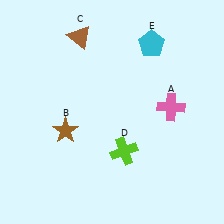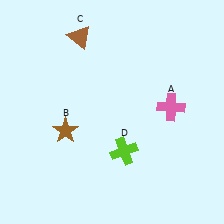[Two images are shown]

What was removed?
The cyan pentagon (E) was removed in Image 2.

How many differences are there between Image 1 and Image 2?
There is 1 difference between the two images.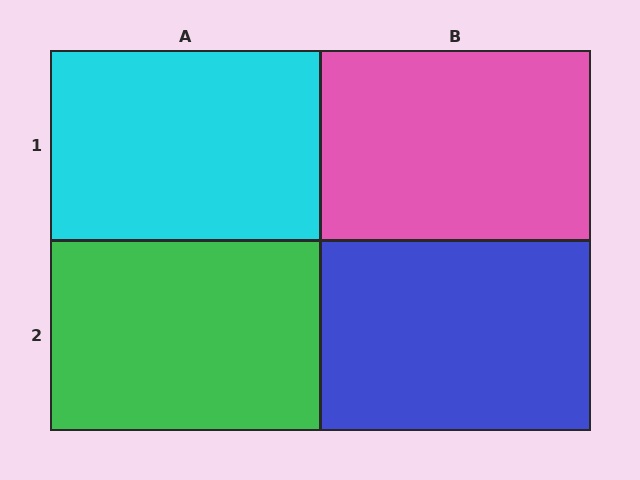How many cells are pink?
1 cell is pink.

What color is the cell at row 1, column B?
Pink.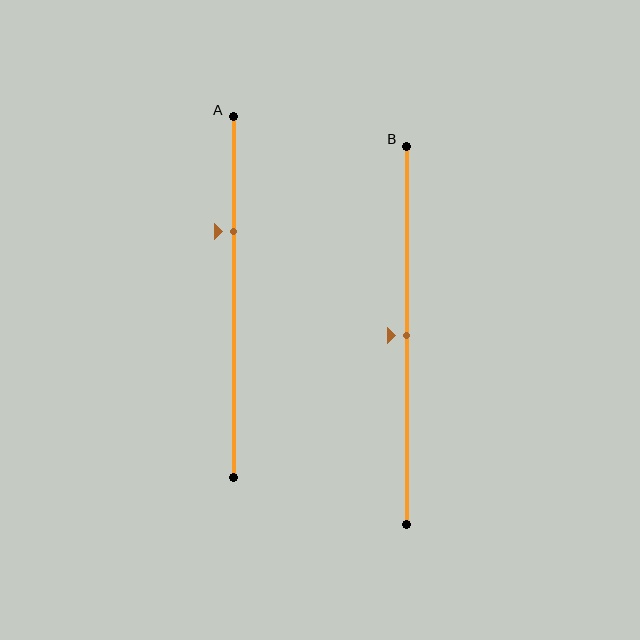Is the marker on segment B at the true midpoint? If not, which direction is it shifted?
Yes, the marker on segment B is at the true midpoint.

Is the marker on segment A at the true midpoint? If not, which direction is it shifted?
No, the marker on segment A is shifted upward by about 18% of the segment length.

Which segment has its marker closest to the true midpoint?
Segment B has its marker closest to the true midpoint.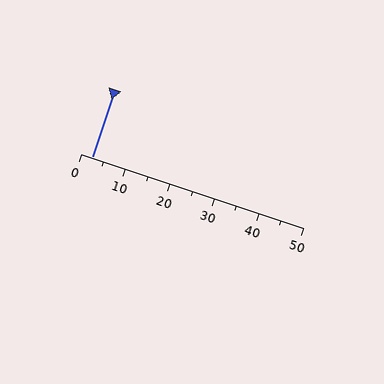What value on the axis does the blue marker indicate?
The marker indicates approximately 2.5.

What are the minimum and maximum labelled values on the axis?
The axis runs from 0 to 50.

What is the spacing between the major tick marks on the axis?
The major ticks are spaced 10 apart.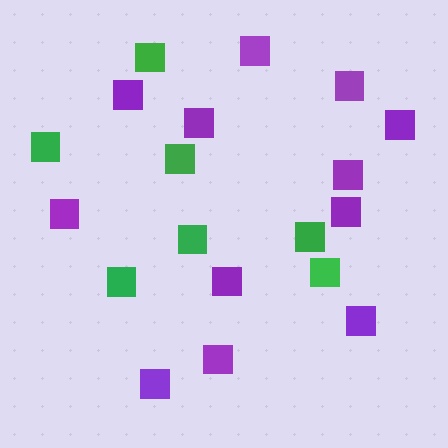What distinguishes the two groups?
There are 2 groups: one group of purple squares (12) and one group of green squares (7).